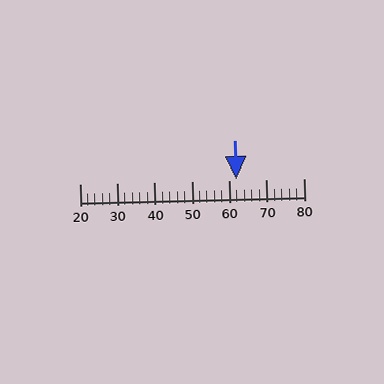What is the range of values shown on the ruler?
The ruler shows values from 20 to 80.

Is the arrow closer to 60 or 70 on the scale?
The arrow is closer to 60.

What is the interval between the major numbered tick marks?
The major tick marks are spaced 10 units apart.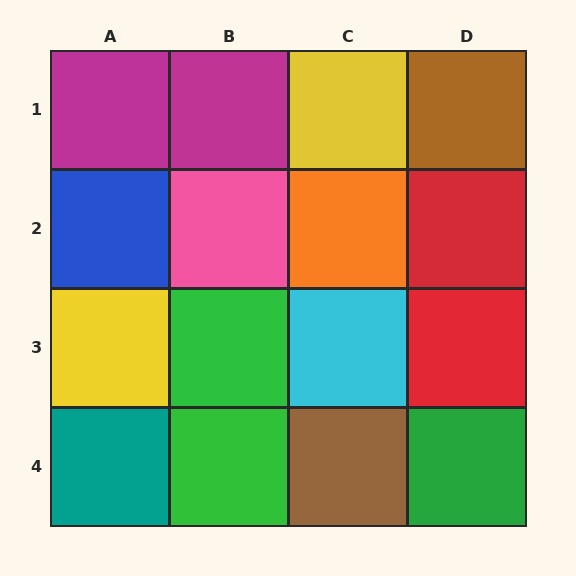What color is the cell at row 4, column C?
Brown.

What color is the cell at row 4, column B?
Green.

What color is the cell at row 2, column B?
Pink.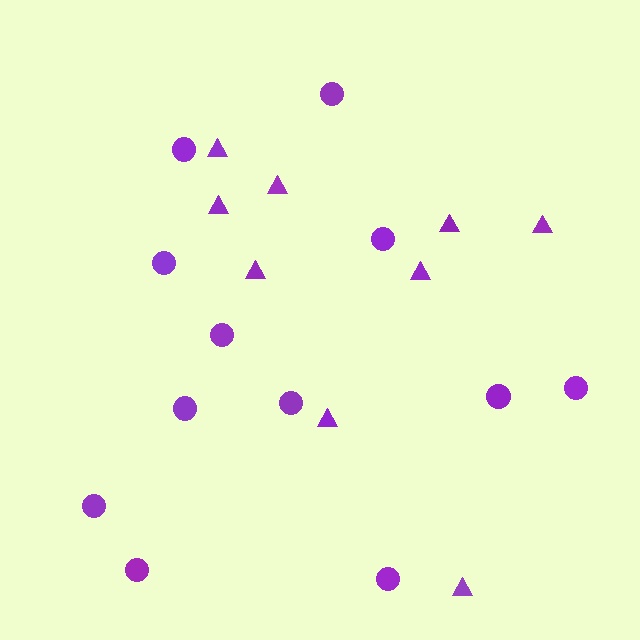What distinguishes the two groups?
There are 2 groups: one group of circles (12) and one group of triangles (9).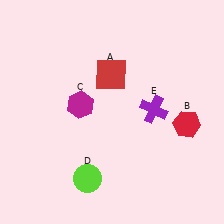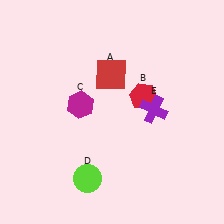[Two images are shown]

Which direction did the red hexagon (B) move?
The red hexagon (B) moved left.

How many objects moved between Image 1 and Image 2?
1 object moved between the two images.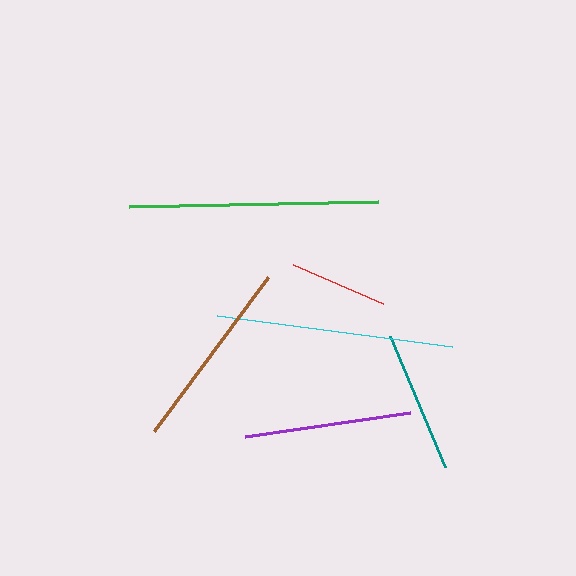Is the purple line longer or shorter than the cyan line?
The cyan line is longer than the purple line.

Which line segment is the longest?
The green line is the longest at approximately 249 pixels.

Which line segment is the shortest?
The red line is the shortest at approximately 99 pixels.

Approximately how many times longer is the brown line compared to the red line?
The brown line is approximately 1.9 times the length of the red line.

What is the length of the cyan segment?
The cyan segment is approximately 236 pixels long.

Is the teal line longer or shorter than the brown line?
The brown line is longer than the teal line.